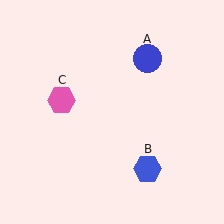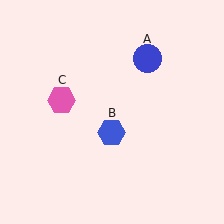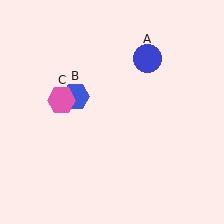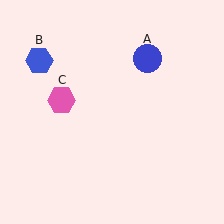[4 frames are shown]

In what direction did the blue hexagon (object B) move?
The blue hexagon (object B) moved up and to the left.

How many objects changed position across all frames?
1 object changed position: blue hexagon (object B).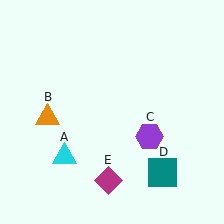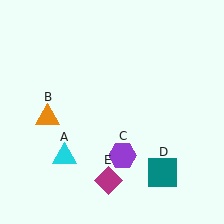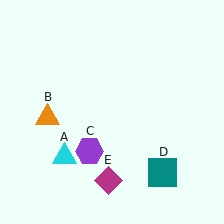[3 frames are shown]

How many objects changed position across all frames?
1 object changed position: purple hexagon (object C).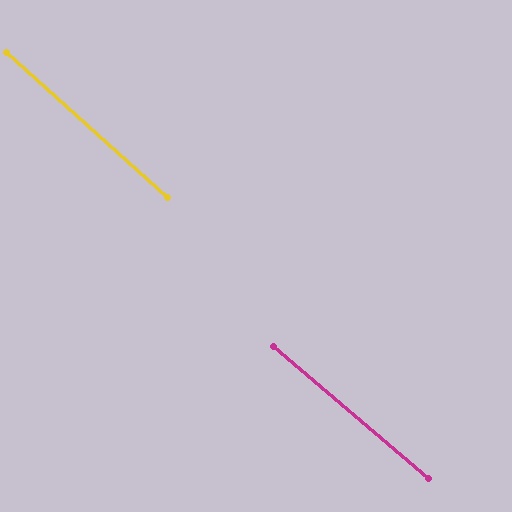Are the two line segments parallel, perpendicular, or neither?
Parallel — their directions differ by only 1.7°.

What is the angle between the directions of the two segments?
Approximately 2 degrees.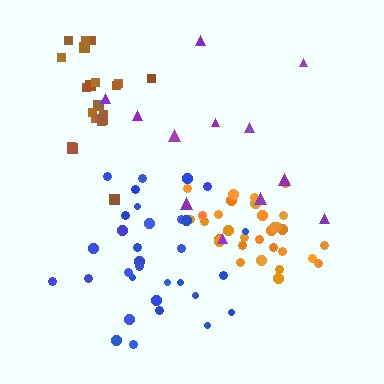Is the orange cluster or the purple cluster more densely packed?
Orange.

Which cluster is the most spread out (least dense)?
Purple.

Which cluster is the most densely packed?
Orange.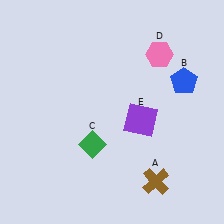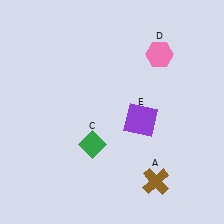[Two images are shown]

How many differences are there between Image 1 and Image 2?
There is 1 difference between the two images.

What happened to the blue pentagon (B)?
The blue pentagon (B) was removed in Image 2. It was in the top-right area of Image 1.